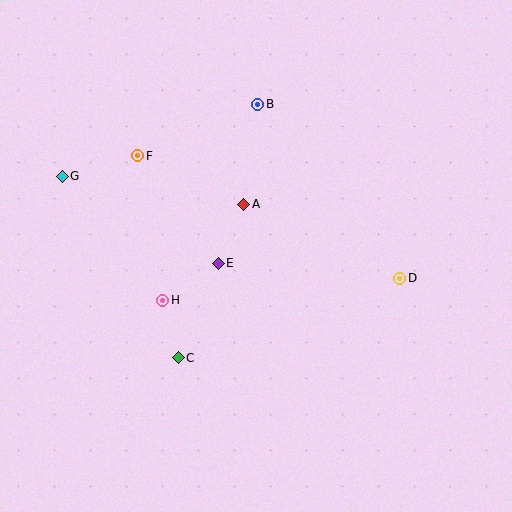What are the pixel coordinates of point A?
Point A is at (244, 204).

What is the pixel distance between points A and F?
The distance between A and F is 116 pixels.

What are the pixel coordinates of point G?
Point G is at (62, 176).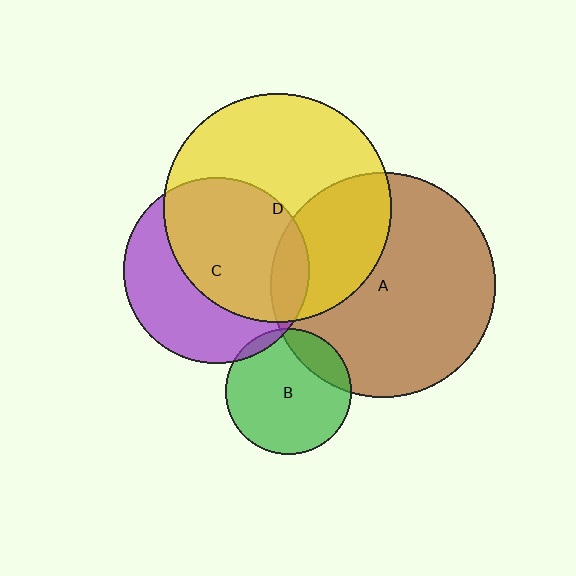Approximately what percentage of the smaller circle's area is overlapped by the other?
Approximately 5%.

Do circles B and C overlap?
Yes.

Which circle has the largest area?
Circle D (yellow).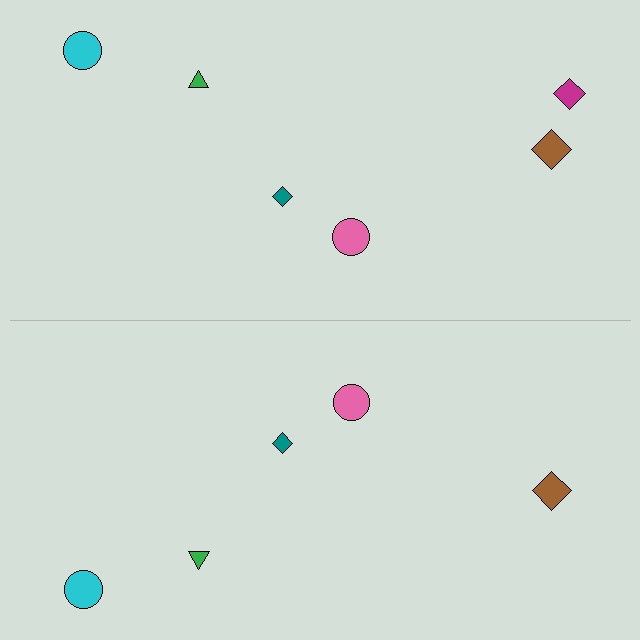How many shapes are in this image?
There are 11 shapes in this image.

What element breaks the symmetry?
A magenta diamond is missing from the bottom side.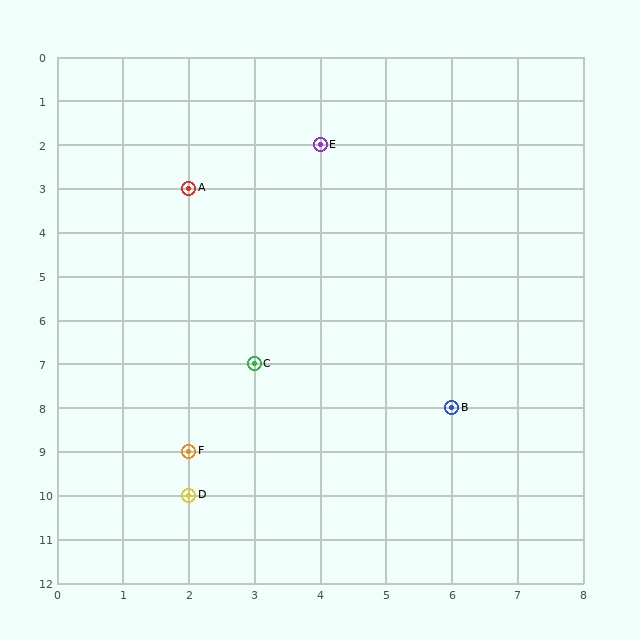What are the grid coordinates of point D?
Point D is at grid coordinates (2, 10).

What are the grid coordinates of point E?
Point E is at grid coordinates (4, 2).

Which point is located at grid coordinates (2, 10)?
Point D is at (2, 10).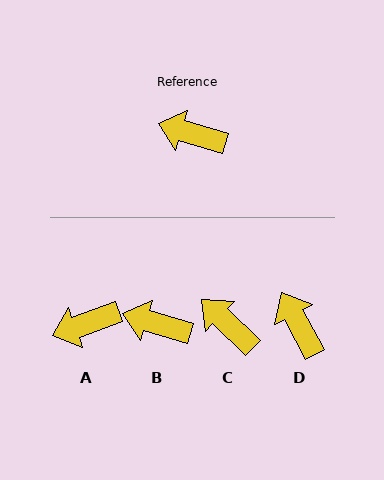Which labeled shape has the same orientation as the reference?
B.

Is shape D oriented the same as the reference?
No, it is off by about 45 degrees.